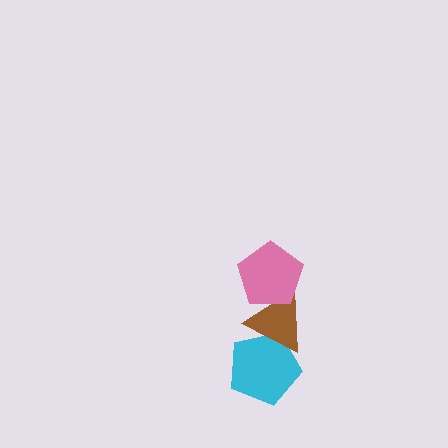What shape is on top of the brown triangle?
The pink pentagon is on top of the brown triangle.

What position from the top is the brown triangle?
The brown triangle is 2nd from the top.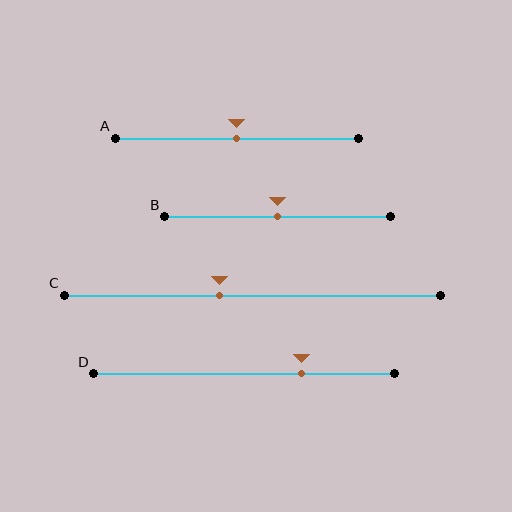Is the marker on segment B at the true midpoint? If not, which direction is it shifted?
Yes, the marker on segment B is at the true midpoint.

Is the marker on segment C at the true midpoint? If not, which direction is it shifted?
No, the marker on segment C is shifted to the left by about 9% of the segment length.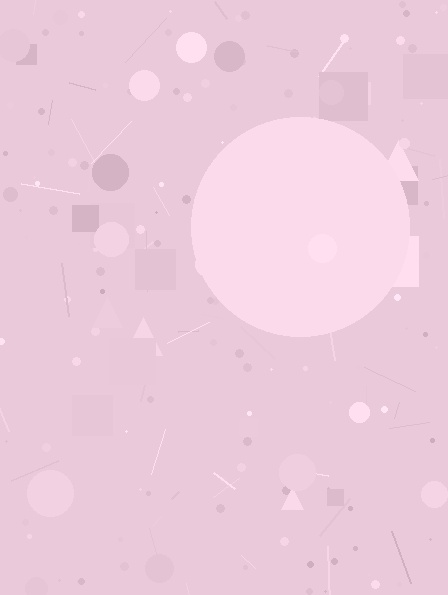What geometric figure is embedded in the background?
A circle is embedded in the background.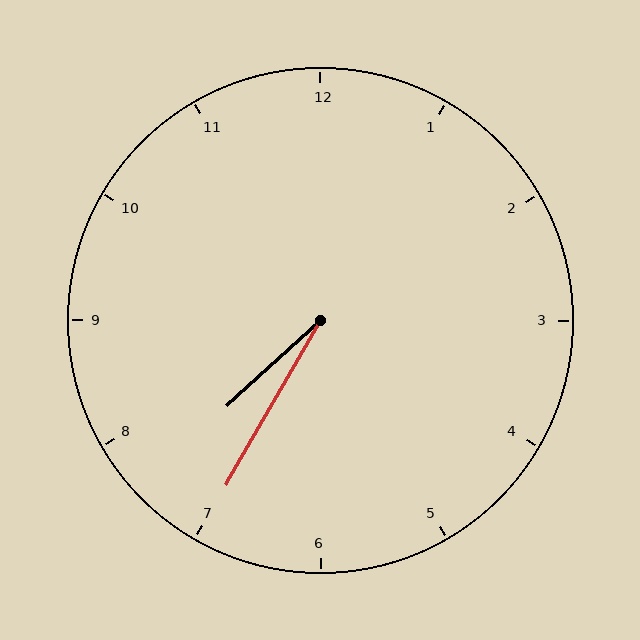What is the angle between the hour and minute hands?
Approximately 18 degrees.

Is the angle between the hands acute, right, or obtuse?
It is acute.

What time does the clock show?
7:35.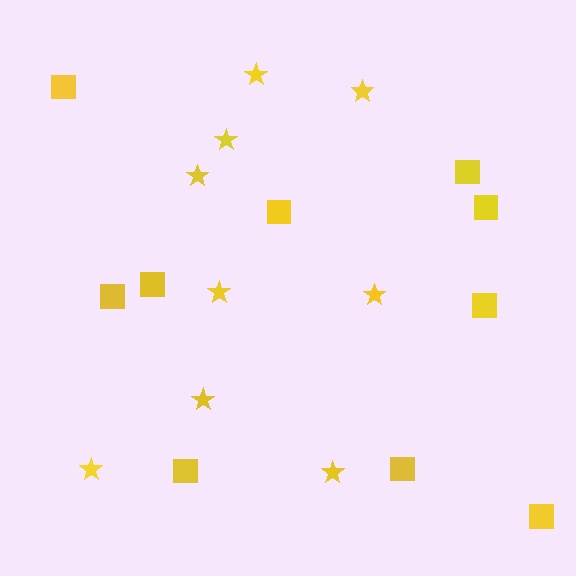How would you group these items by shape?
There are 2 groups: one group of stars (9) and one group of squares (10).